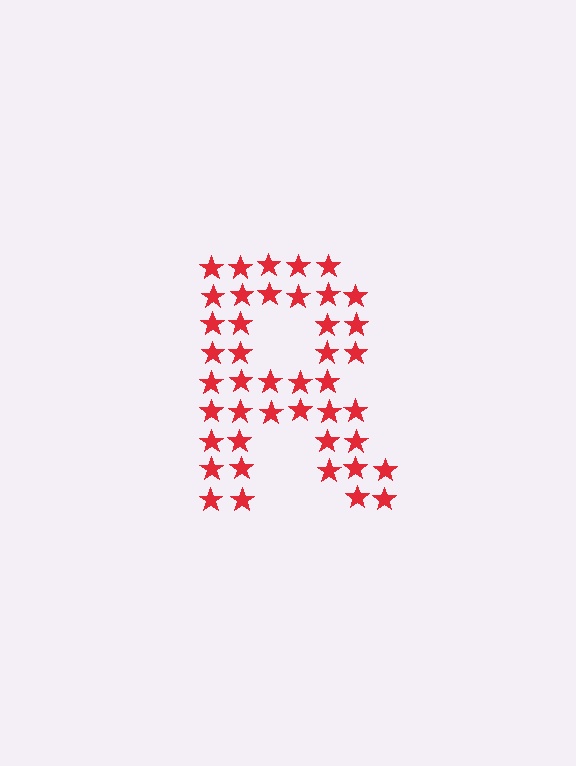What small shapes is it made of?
It is made of small stars.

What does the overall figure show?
The overall figure shows the letter R.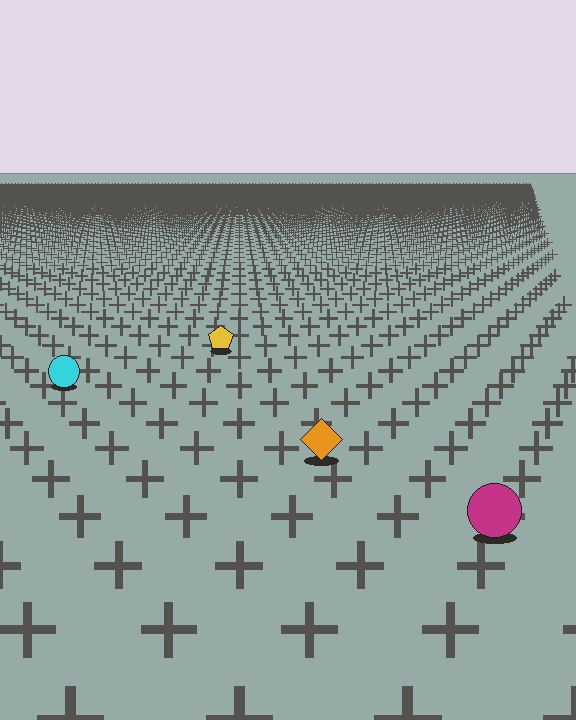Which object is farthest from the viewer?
The yellow pentagon is farthest from the viewer. It appears smaller and the ground texture around it is denser.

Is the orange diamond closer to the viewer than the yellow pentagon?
Yes. The orange diamond is closer — you can tell from the texture gradient: the ground texture is coarser near it.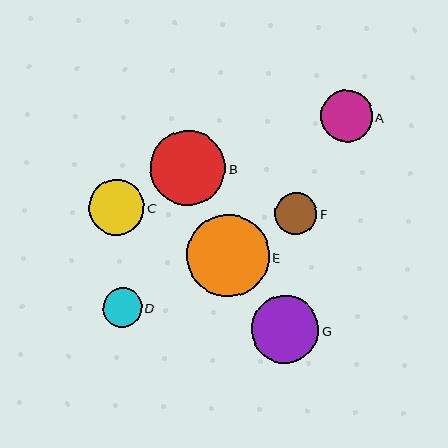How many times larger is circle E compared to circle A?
Circle E is approximately 1.6 times the size of circle A.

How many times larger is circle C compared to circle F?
Circle C is approximately 1.3 times the size of circle F.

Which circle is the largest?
Circle E is the largest with a size of approximately 82 pixels.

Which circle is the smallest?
Circle D is the smallest with a size of approximately 39 pixels.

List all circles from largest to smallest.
From largest to smallest: E, B, G, C, A, F, D.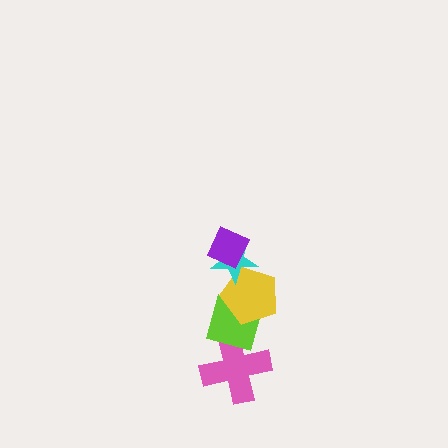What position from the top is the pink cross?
The pink cross is 5th from the top.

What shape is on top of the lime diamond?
The yellow pentagon is on top of the lime diamond.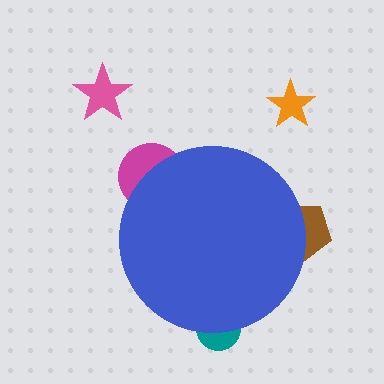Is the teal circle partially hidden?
Yes, the teal circle is partially hidden behind the blue circle.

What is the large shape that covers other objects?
A blue circle.